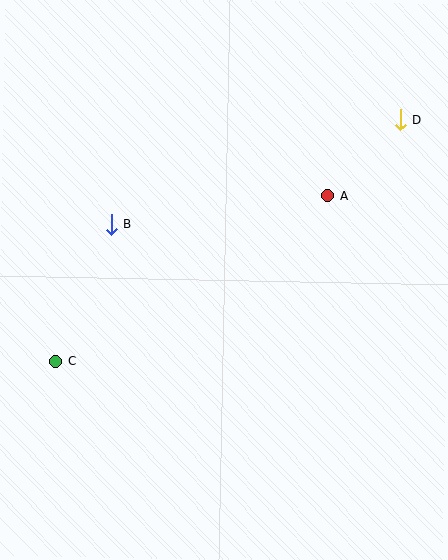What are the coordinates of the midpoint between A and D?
The midpoint between A and D is at (364, 158).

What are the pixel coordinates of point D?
Point D is at (401, 120).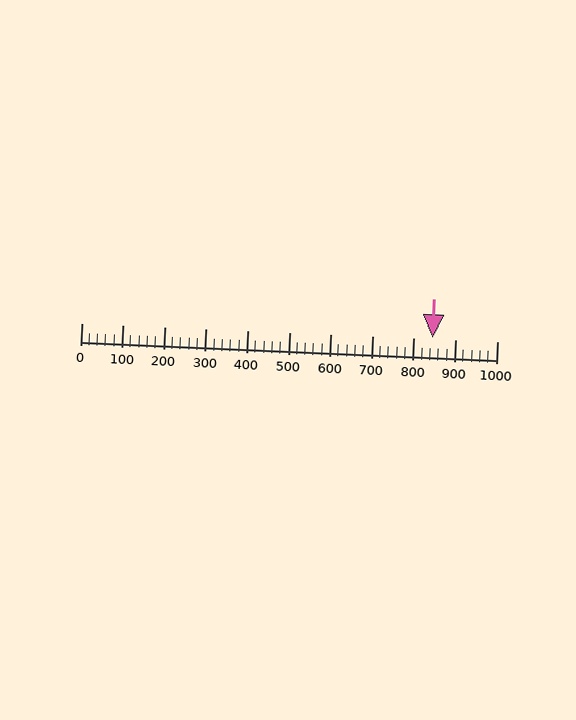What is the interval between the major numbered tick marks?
The major tick marks are spaced 100 units apart.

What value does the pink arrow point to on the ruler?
The pink arrow points to approximately 846.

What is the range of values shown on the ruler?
The ruler shows values from 0 to 1000.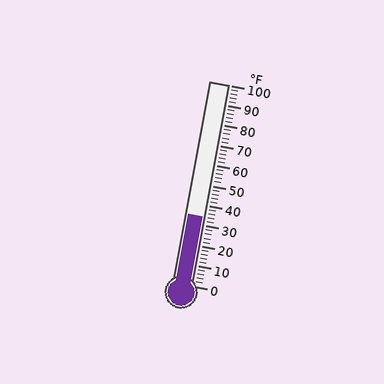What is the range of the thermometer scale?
The thermometer scale ranges from 0°F to 100°F.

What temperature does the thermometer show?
The thermometer shows approximately 34°F.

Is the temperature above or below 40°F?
The temperature is below 40°F.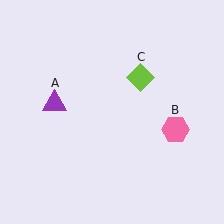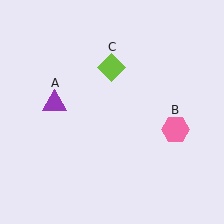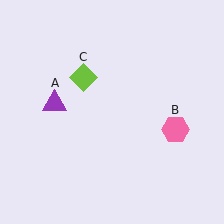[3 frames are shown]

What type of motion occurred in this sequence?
The lime diamond (object C) rotated counterclockwise around the center of the scene.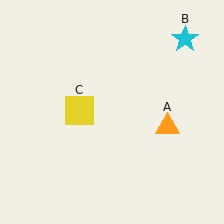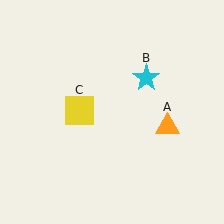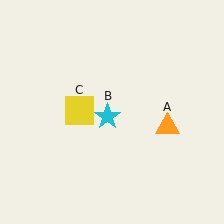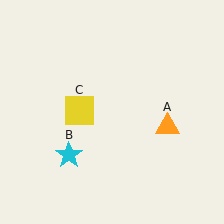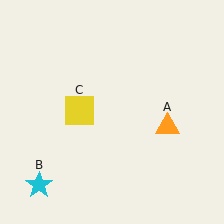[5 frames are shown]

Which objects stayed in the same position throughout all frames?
Orange triangle (object A) and yellow square (object C) remained stationary.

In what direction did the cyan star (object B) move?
The cyan star (object B) moved down and to the left.